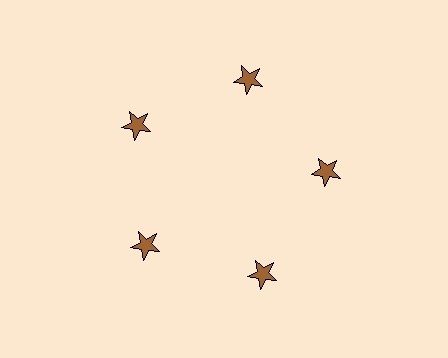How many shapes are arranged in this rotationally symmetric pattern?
There are 5 shapes, arranged in 5 groups of 1.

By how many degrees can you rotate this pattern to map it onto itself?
The pattern maps onto itself every 72 degrees of rotation.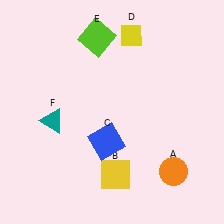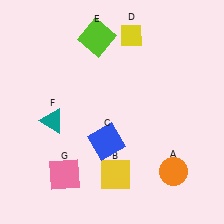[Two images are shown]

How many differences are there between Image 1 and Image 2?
There is 1 difference between the two images.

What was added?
A pink square (G) was added in Image 2.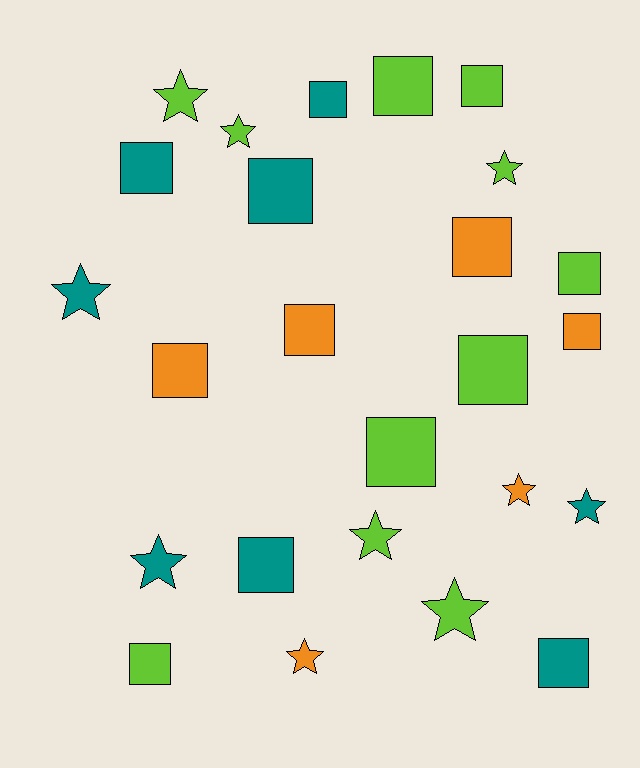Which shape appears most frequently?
Square, with 15 objects.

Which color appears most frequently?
Lime, with 11 objects.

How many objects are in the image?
There are 25 objects.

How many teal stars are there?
There are 3 teal stars.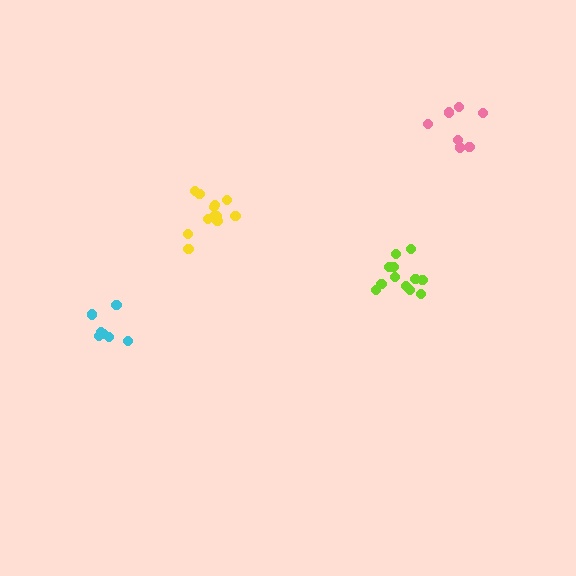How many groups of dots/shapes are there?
There are 4 groups.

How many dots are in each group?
Group 1: 12 dots, Group 2: 12 dots, Group 3: 7 dots, Group 4: 7 dots (38 total).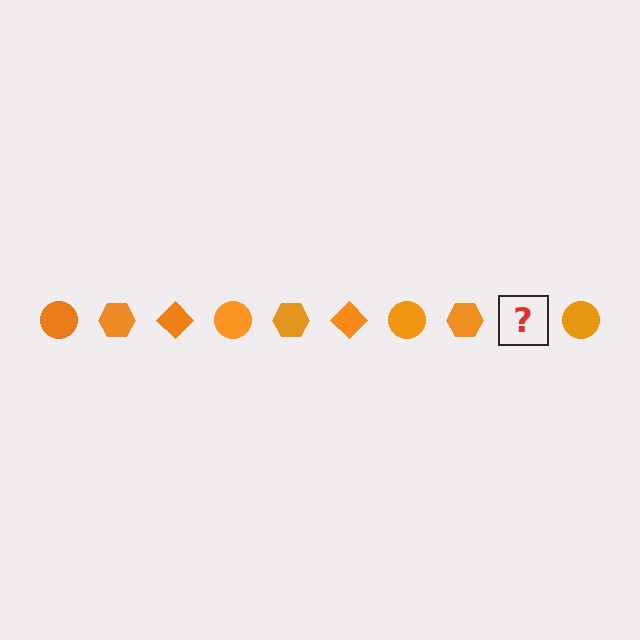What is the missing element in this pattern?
The missing element is an orange diamond.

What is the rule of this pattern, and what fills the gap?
The rule is that the pattern cycles through circle, hexagon, diamond shapes in orange. The gap should be filled with an orange diamond.